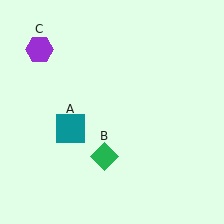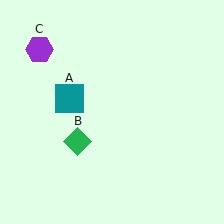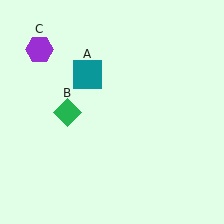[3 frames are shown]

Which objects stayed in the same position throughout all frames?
Purple hexagon (object C) remained stationary.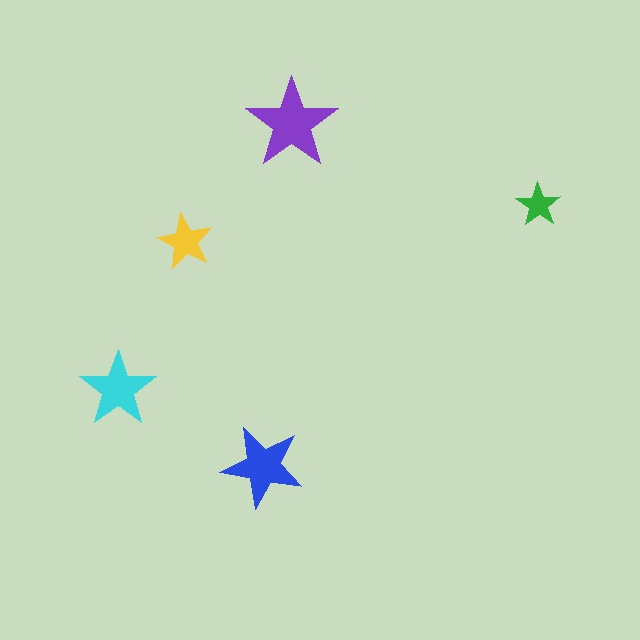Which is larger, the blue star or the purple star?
The purple one.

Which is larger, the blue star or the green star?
The blue one.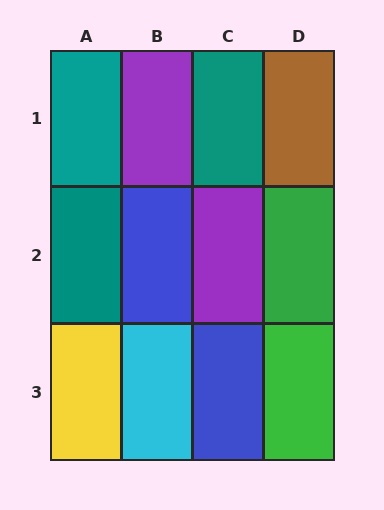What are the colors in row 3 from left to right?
Yellow, cyan, blue, green.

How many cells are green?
2 cells are green.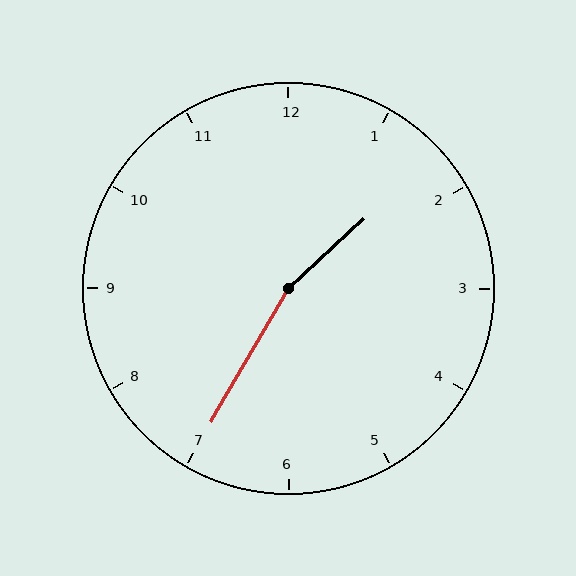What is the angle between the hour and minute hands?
Approximately 162 degrees.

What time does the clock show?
1:35.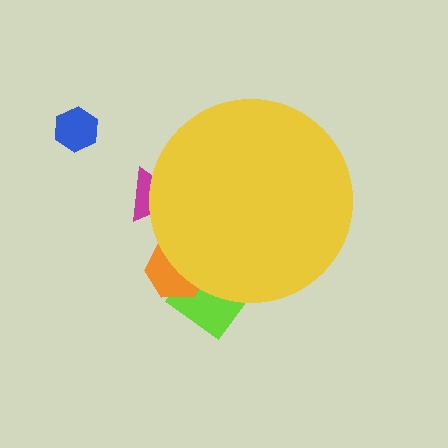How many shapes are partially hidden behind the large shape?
3 shapes are partially hidden.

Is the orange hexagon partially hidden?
Yes, the orange hexagon is partially hidden behind the yellow circle.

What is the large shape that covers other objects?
A yellow circle.